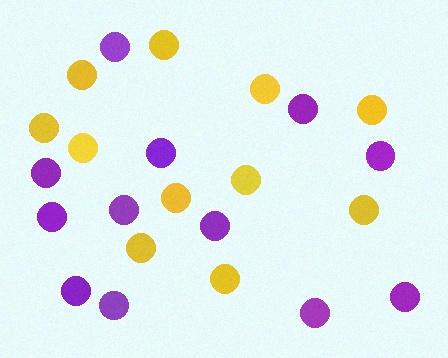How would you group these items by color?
There are 2 groups: one group of yellow circles (11) and one group of purple circles (12).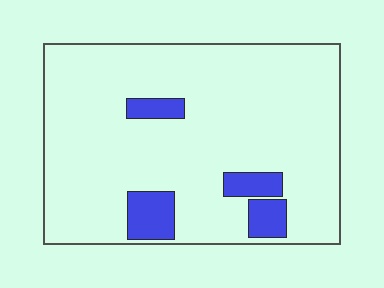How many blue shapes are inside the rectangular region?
4.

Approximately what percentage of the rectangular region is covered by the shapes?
Approximately 10%.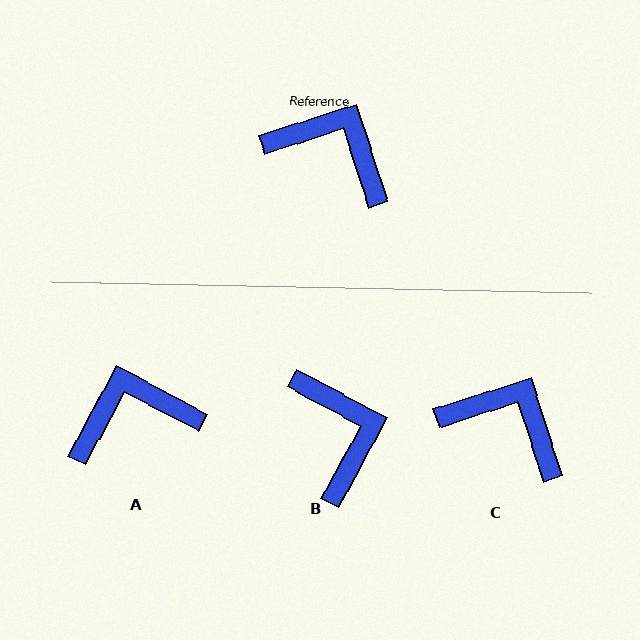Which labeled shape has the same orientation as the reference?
C.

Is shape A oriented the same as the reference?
No, it is off by about 44 degrees.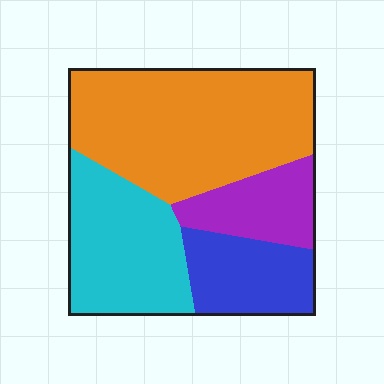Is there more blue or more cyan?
Cyan.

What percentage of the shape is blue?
Blue takes up less than a sixth of the shape.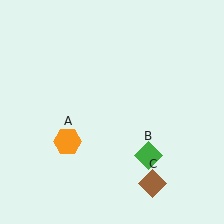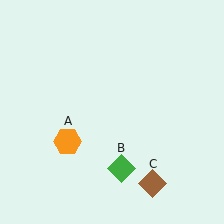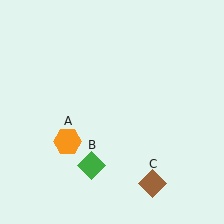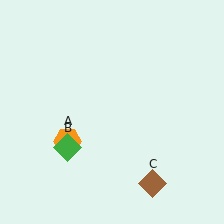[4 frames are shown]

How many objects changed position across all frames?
1 object changed position: green diamond (object B).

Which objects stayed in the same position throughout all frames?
Orange hexagon (object A) and brown diamond (object C) remained stationary.